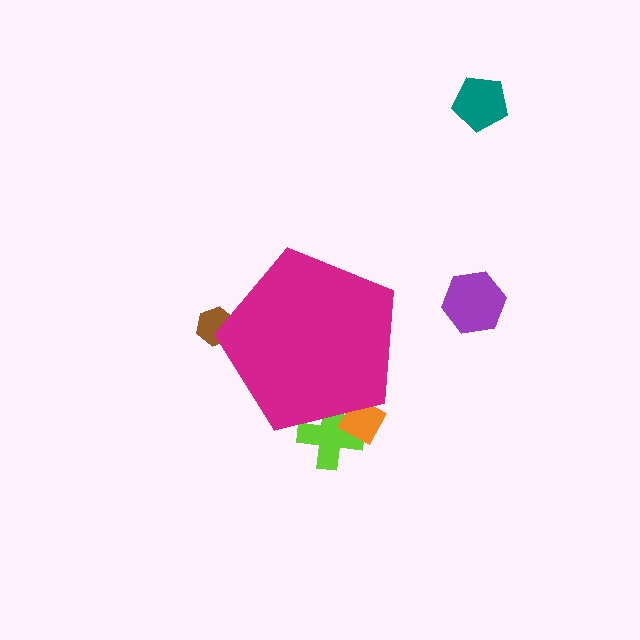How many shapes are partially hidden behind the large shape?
3 shapes are partially hidden.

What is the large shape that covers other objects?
A magenta pentagon.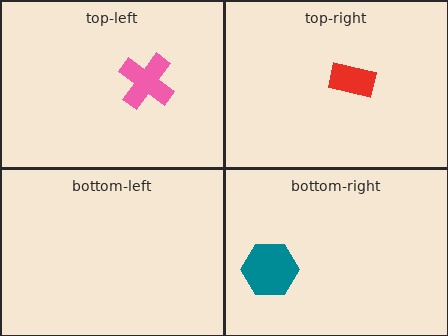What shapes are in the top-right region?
The red rectangle.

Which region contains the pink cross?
The top-left region.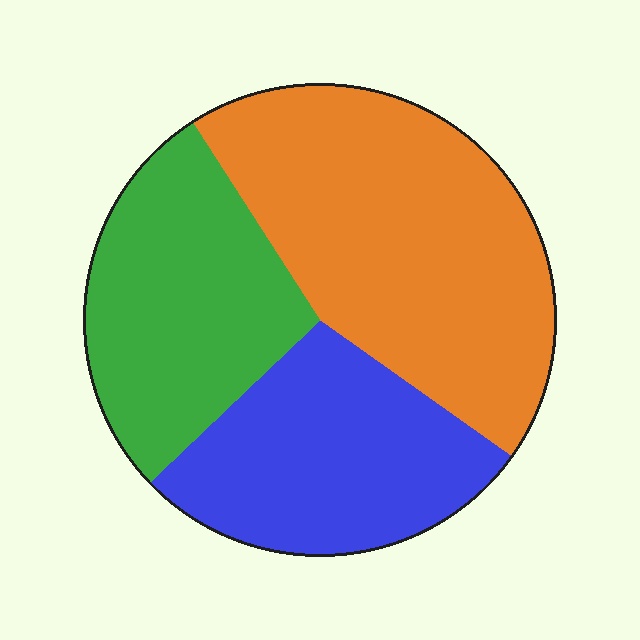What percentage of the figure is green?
Green takes up between a sixth and a third of the figure.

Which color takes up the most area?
Orange, at roughly 45%.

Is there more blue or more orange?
Orange.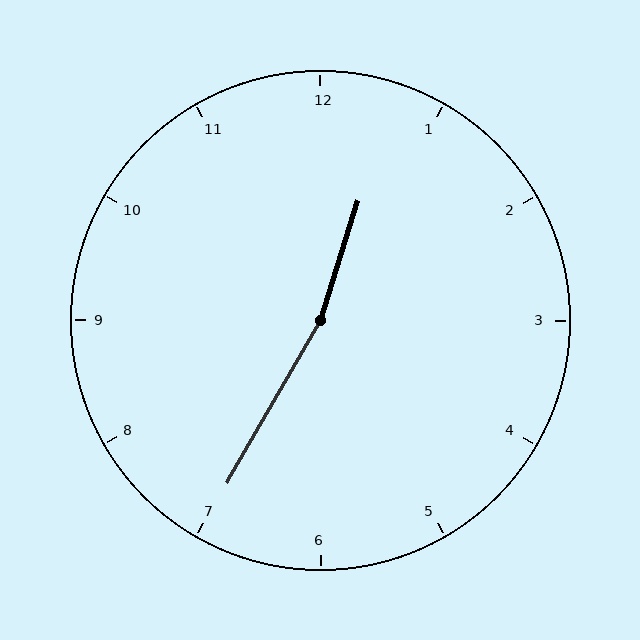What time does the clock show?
12:35.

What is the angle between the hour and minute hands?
Approximately 168 degrees.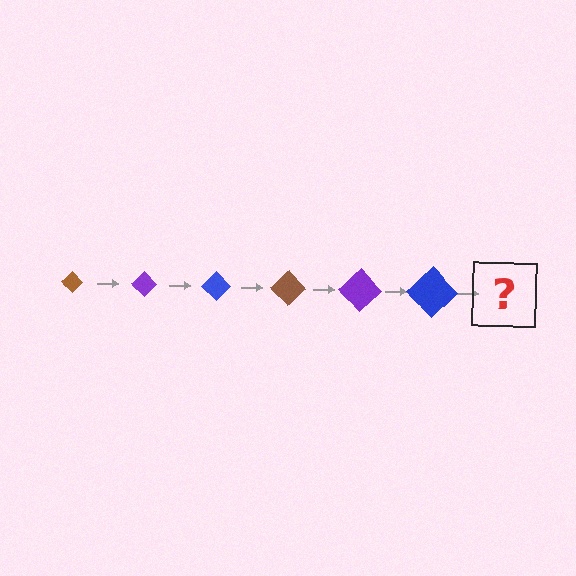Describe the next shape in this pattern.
It should be a brown diamond, larger than the previous one.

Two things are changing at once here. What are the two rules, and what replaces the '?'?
The two rules are that the diamond grows larger each step and the color cycles through brown, purple, and blue. The '?' should be a brown diamond, larger than the previous one.